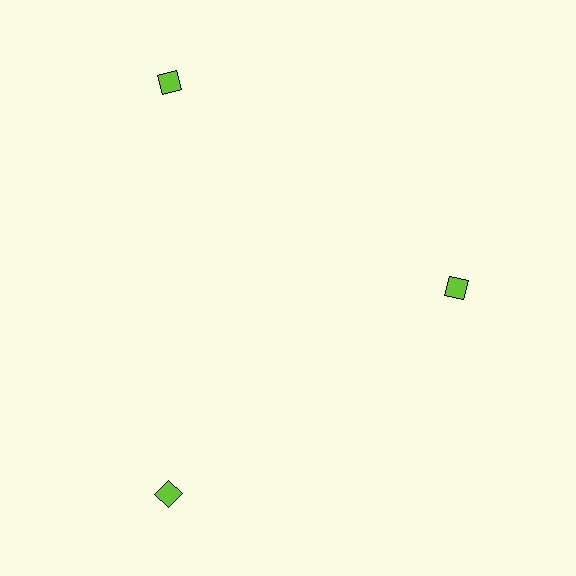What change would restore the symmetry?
The symmetry would be restored by moving it outward, back onto the ring so that all 3 squares sit at equal angles and equal distance from the center.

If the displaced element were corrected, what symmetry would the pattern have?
It would have 3-fold rotational symmetry — the pattern would map onto itself every 120 degrees.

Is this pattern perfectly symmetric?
No. The 3 lime squares are arranged in a ring, but one element near the 3 o'clock position is pulled inward toward the center, breaking the 3-fold rotational symmetry.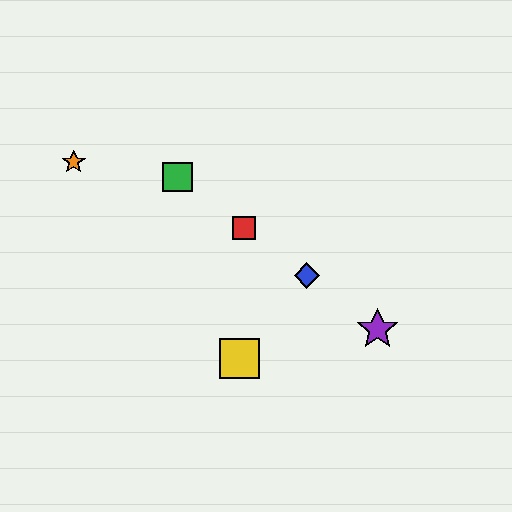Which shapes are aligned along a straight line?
The red square, the blue diamond, the green square, the purple star are aligned along a straight line.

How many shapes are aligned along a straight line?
4 shapes (the red square, the blue diamond, the green square, the purple star) are aligned along a straight line.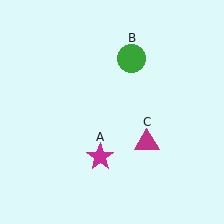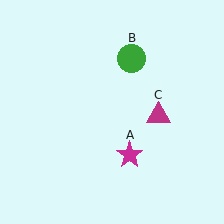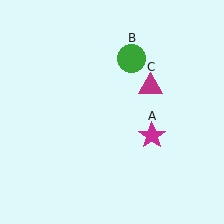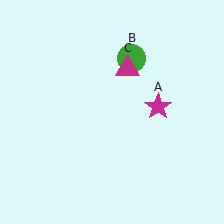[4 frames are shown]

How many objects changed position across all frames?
2 objects changed position: magenta star (object A), magenta triangle (object C).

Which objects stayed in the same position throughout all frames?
Green circle (object B) remained stationary.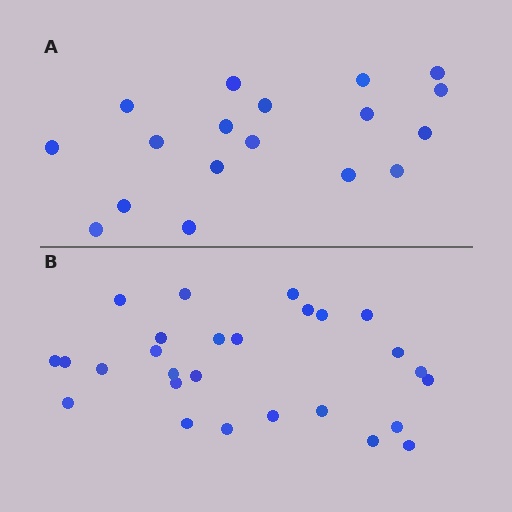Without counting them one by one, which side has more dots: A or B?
Region B (the bottom region) has more dots.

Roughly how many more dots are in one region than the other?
Region B has roughly 8 or so more dots than region A.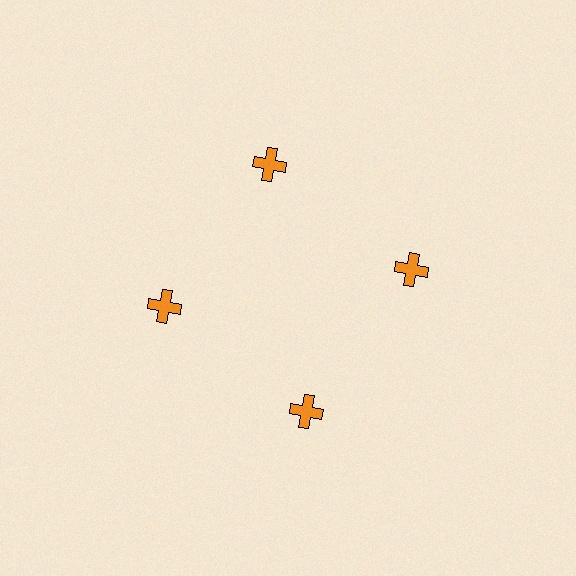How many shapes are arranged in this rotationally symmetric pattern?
There are 4 shapes, arranged in 4 groups of 1.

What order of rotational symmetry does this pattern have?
This pattern has 4-fold rotational symmetry.